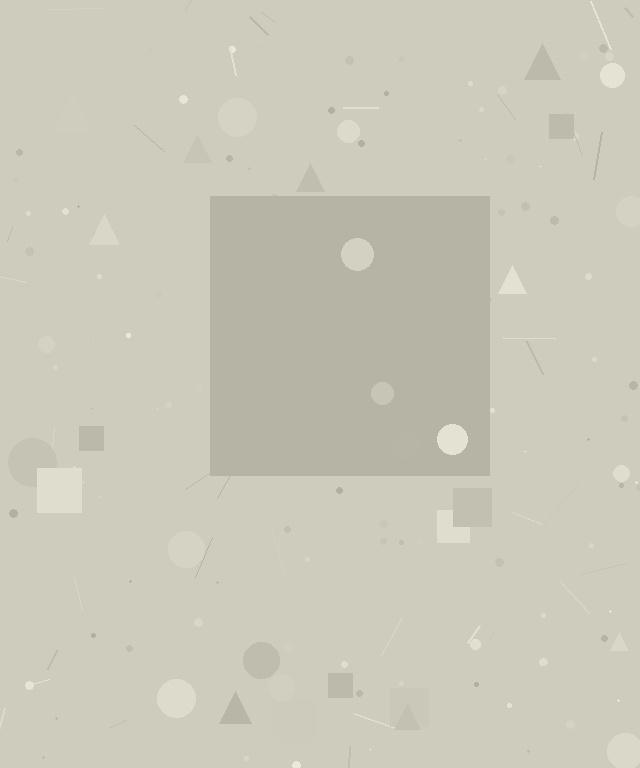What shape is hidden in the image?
A square is hidden in the image.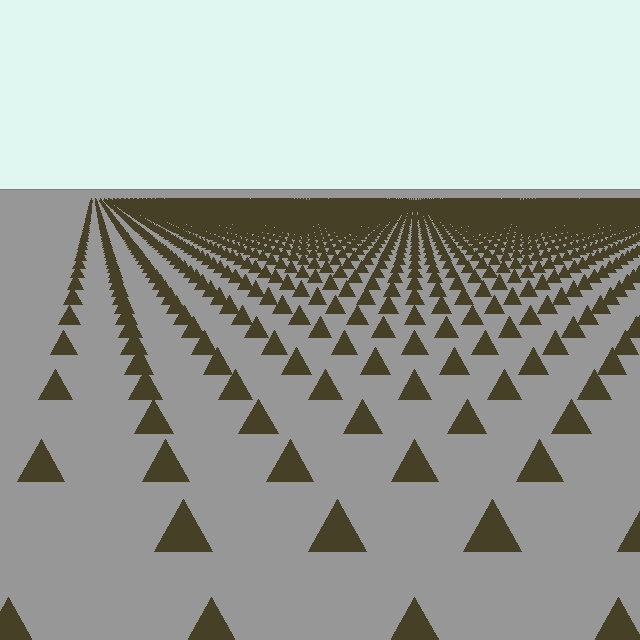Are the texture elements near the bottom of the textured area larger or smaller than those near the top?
Larger. Near the bottom, elements are closer to the viewer and appear at a bigger on-screen size.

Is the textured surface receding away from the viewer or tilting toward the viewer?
The surface is receding away from the viewer. Texture elements get smaller and denser toward the top.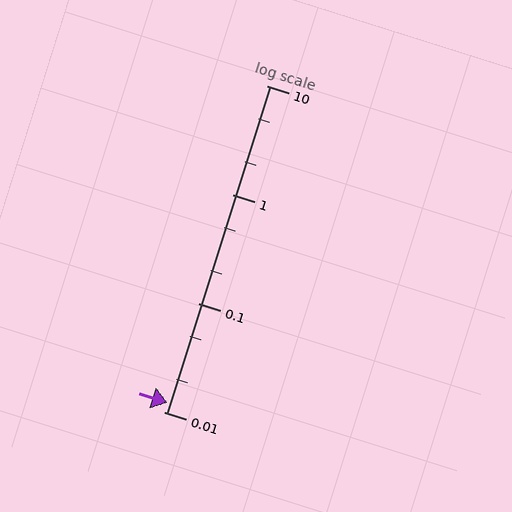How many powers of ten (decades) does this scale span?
The scale spans 3 decades, from 0.01 to 10.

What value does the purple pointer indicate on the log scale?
The pointer indicates approximately 0.012.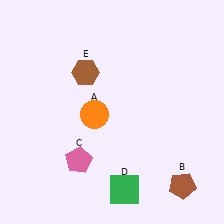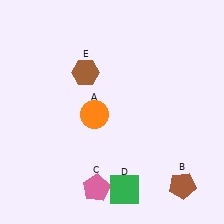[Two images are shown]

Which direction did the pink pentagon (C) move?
The pink pentagon (C) moved down.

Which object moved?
The pink pentagon (C) moved down.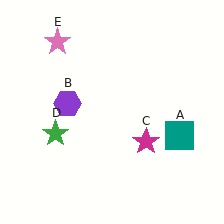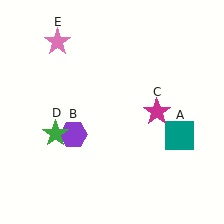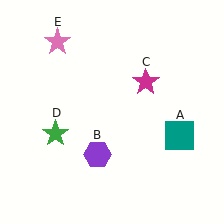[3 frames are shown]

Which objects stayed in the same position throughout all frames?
Teal square (object A) and green star (object D) and pink star (object E) remained stationary.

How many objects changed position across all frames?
2 objects changed position: purple hexagon (object B), magenta star (object C).